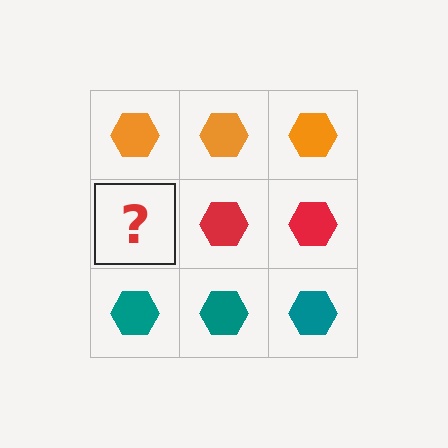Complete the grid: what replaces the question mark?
The question mark should be replaced with a red hexagon.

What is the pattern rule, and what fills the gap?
The rule is that each row has a consistent color. The gap should be filled with a red hexagon.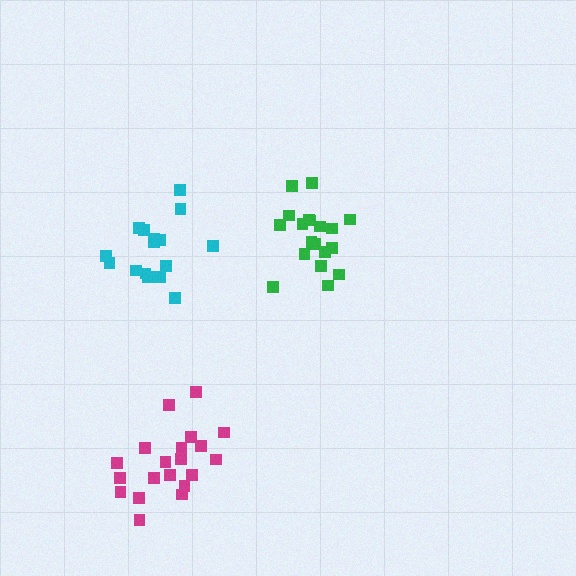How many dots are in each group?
Group 1: 19 dots, Group 2: 20 dots, Group 3: 16 dots (55 total).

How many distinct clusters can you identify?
There are 3 distinct clusters.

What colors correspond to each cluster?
The clusters are colored: green, magenta, cyan.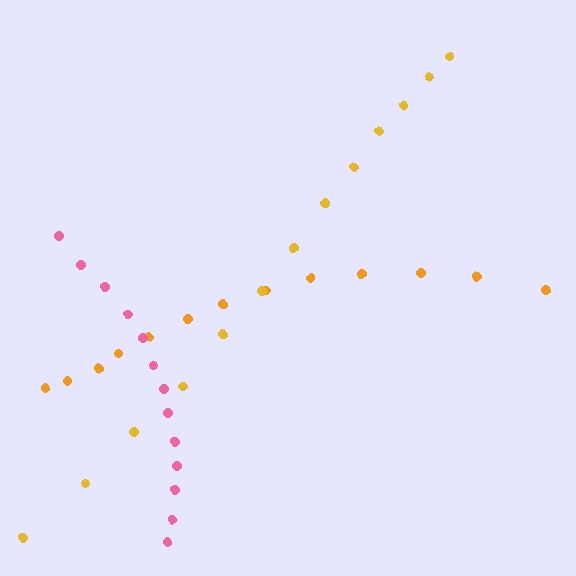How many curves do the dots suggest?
There are 3 distinct paths.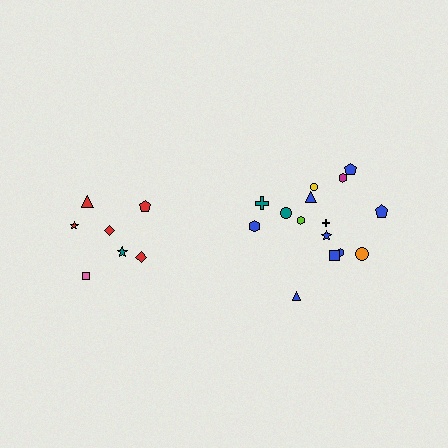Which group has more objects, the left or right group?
The right group.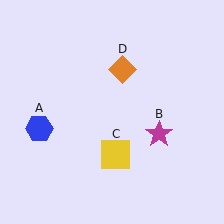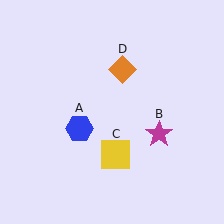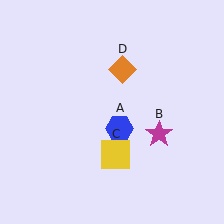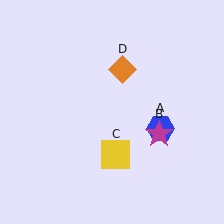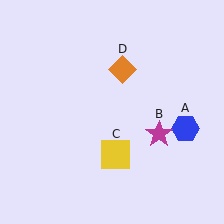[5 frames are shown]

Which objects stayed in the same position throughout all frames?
Magenta star (object B) and yellow square (object C) and orange diamond (object D) remained stationary.